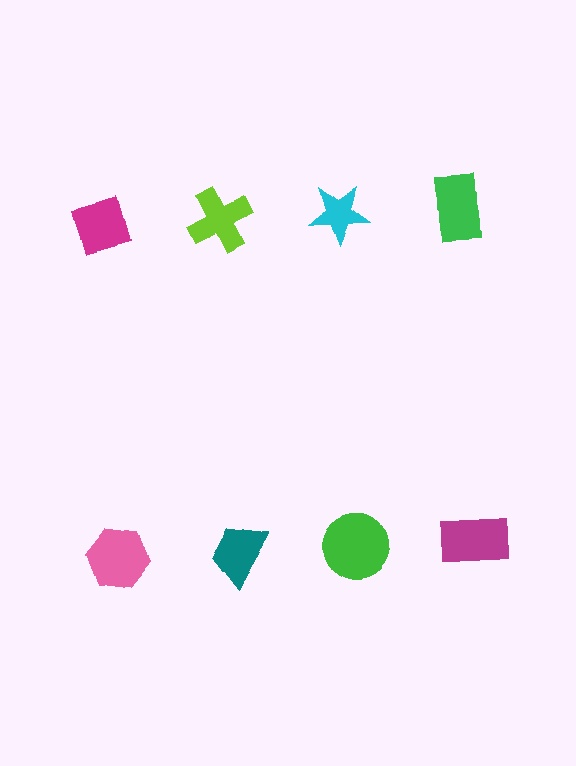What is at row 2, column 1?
A pink hexagon.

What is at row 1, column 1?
A magenta diamond.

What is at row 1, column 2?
A lime cross.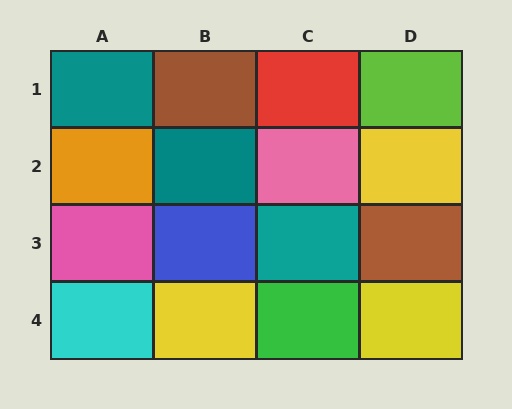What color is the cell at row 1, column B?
Brown.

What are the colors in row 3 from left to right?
Pink, blue, teal, brown.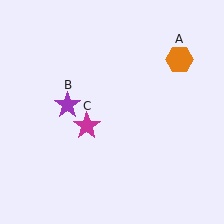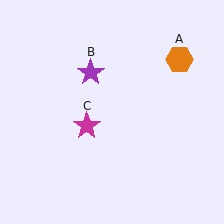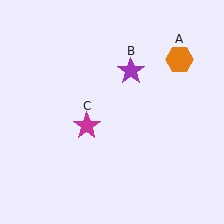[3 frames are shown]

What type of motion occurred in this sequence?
The purple star (object B) rotated clockwise around the center of the scene.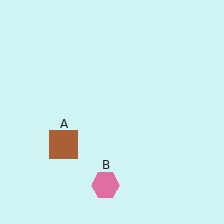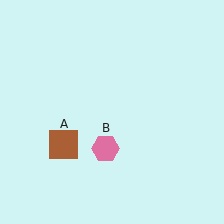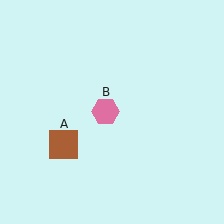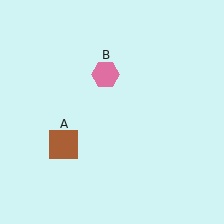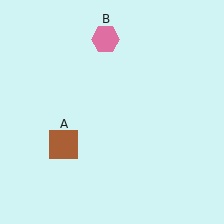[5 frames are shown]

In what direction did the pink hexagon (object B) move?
The pink hexagon (object B) moved up.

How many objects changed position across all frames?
1 object changed position: pink hexagon (object B).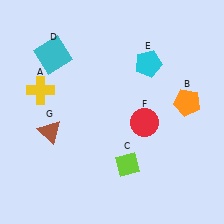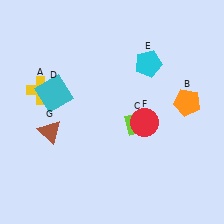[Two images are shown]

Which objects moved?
The objects that moved are: the lime diamond (C), the cyan square (D).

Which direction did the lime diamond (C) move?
The lime diamond (C) moved up.